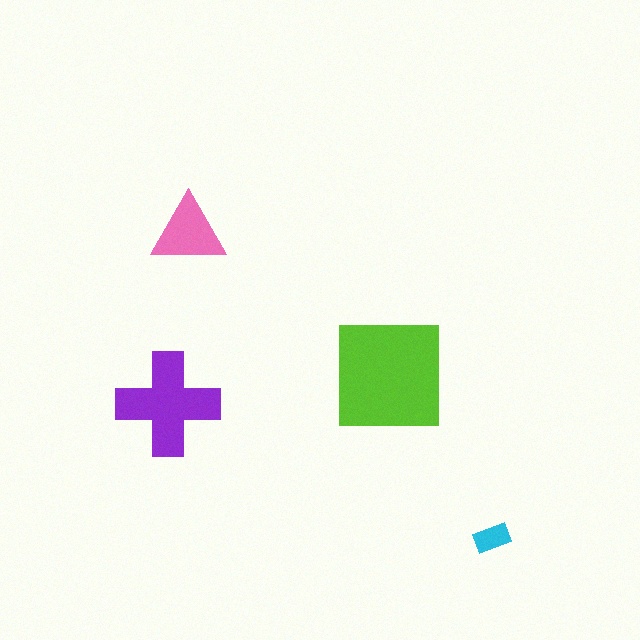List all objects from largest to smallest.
The lime square, the purple cross, the pink triangle, the cyan rectangle.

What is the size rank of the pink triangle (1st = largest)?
3rd.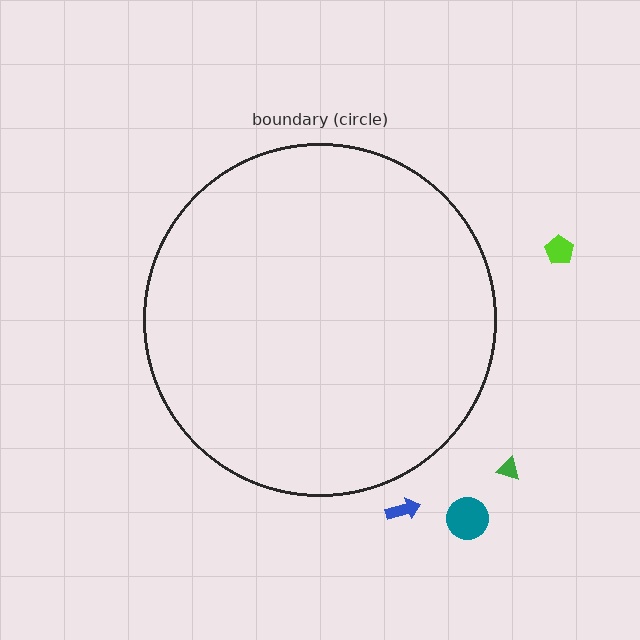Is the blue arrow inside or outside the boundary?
Outside.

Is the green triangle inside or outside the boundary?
Outside.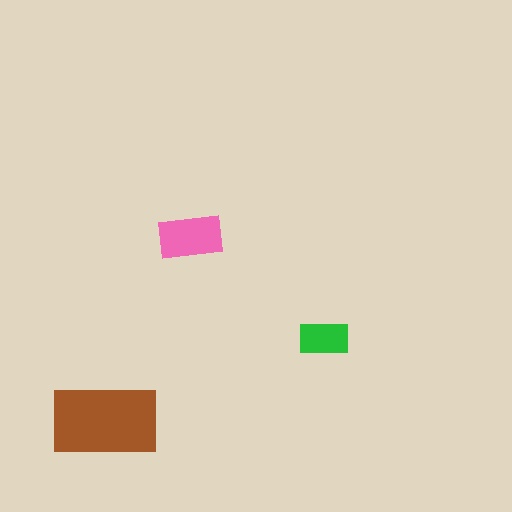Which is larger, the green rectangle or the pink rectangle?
The pink one.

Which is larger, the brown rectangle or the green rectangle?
The brown one.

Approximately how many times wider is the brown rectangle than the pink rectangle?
About 1.5 times wider.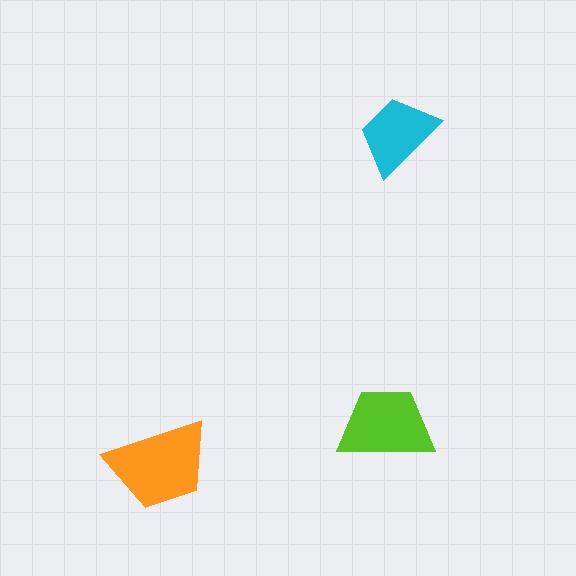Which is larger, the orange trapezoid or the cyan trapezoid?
The orange one.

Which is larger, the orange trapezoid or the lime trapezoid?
The orange one.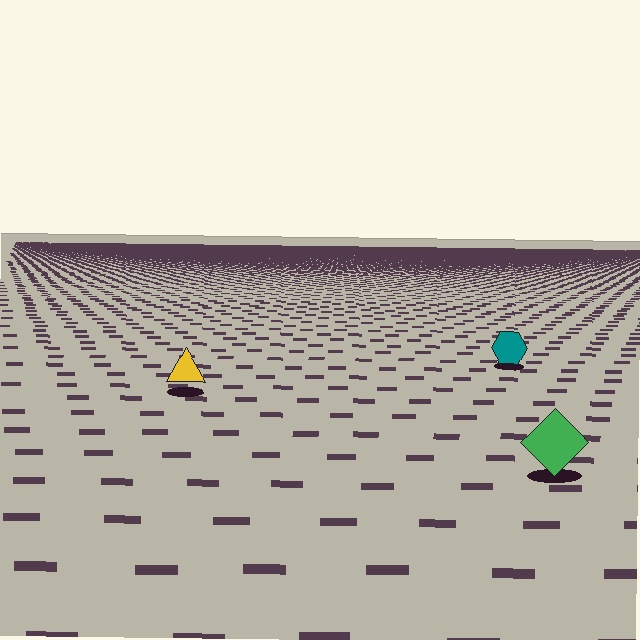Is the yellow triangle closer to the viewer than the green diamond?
No. The green diamond is closer — you can tell from the texture gradient: the ground texture is coarser near it.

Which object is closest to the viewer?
The green diamond is closest. The texture marks near it are larger and more spread out.